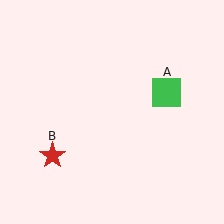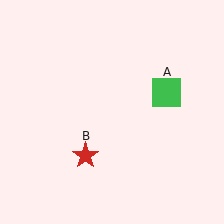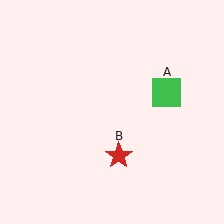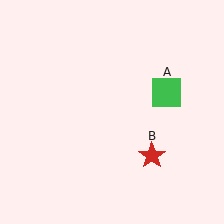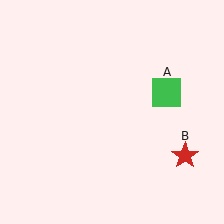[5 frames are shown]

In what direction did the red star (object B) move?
The red star (object B) moved right.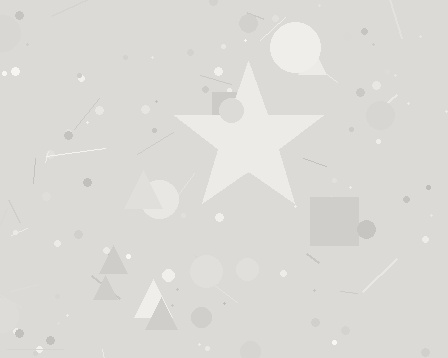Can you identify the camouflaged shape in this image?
The camouflaged shape is a star.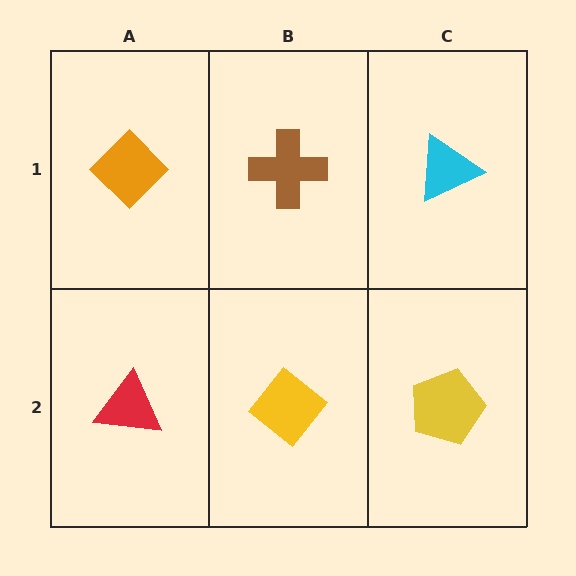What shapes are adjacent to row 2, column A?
An orange diamond (row 1, column A), a yellow diamond (row 2, column B).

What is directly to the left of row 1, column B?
An orange diamond.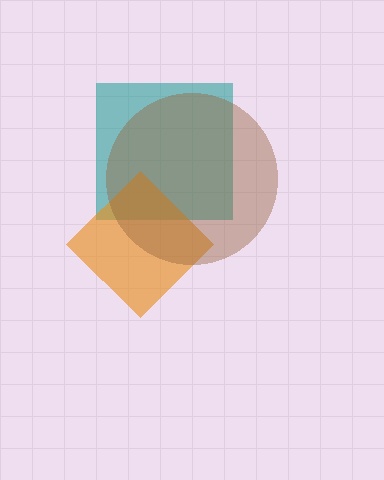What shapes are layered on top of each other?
The layered shapes are: a teal square, an orange diamond, a brown circle.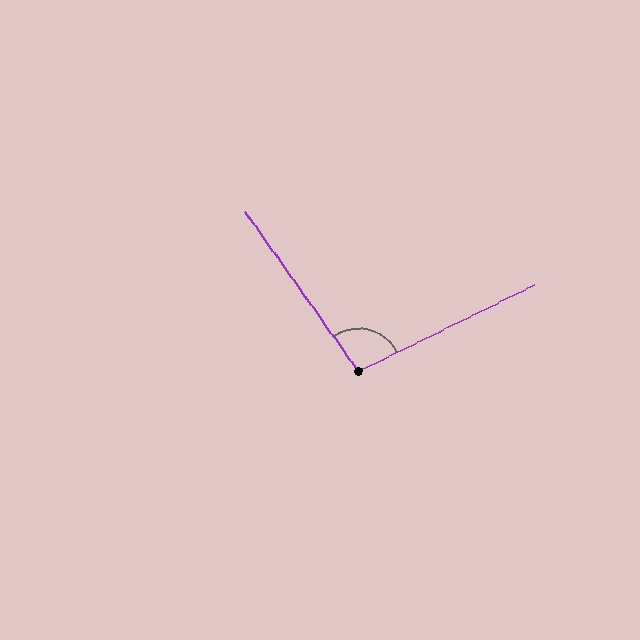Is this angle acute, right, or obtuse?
It is obtuse.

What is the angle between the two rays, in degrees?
Approximately 99 degrees.